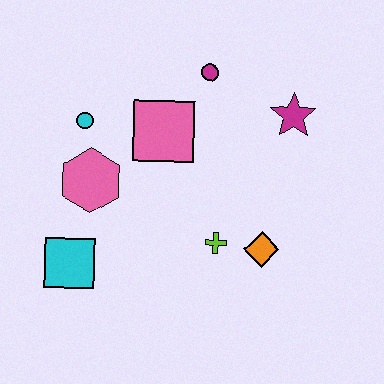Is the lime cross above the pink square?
No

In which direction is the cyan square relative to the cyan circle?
The cyan square is below the cyan circle.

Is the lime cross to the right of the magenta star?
No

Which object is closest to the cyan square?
The pink hexagon is closest to the cyan square.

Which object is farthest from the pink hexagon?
The magenta star is farthest from the pink hexagon.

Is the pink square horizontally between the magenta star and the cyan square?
Yes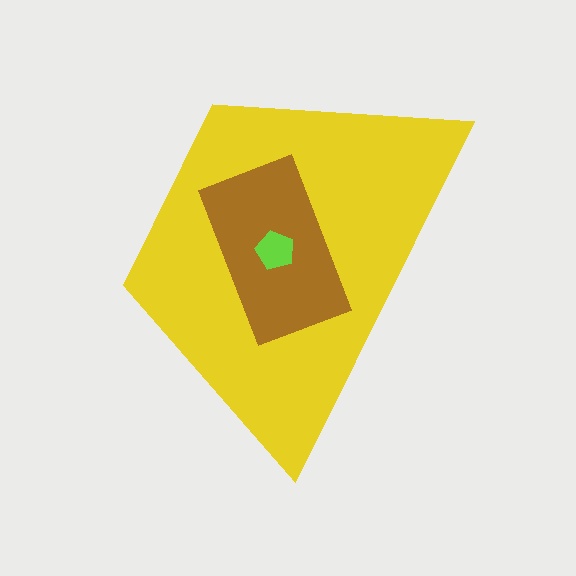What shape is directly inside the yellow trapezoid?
The brown rectangle.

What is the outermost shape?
The yellow trapezoid.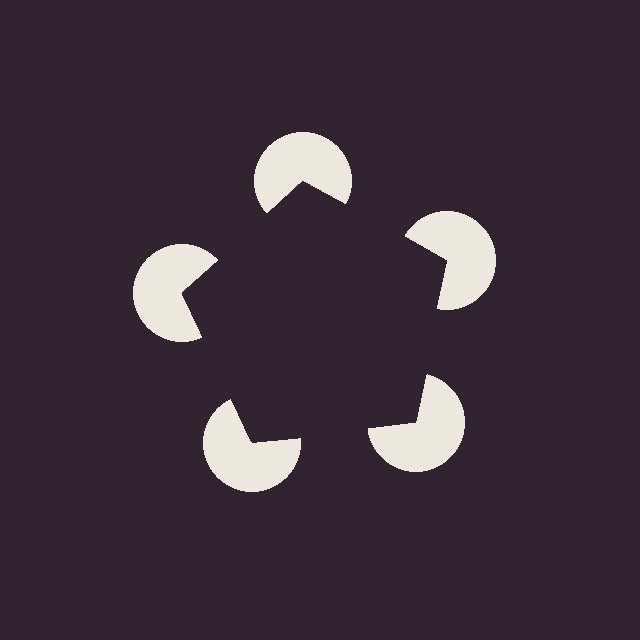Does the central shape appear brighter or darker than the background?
It typically appears slightly darker than the background, even though no actual brightness change is drawn.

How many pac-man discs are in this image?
There are 5 — one at each vertex of the illusory pentagon.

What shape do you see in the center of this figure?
An illusory pentagon — its edges are inferred from the aligned wedge cuts in the pac-man discs, not physically drawn.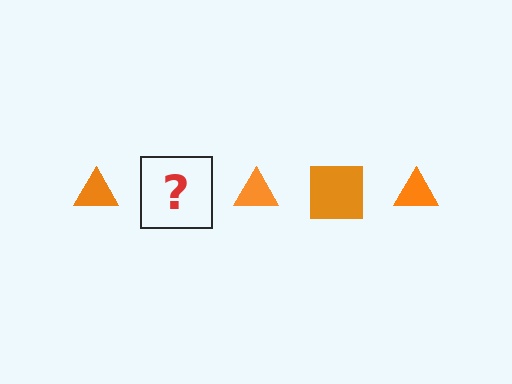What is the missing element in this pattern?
The missing element is an orange square.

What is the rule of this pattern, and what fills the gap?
The rule is that the pattern cycles through triangle, square shapes in orange. The gap should be filled with an orange square.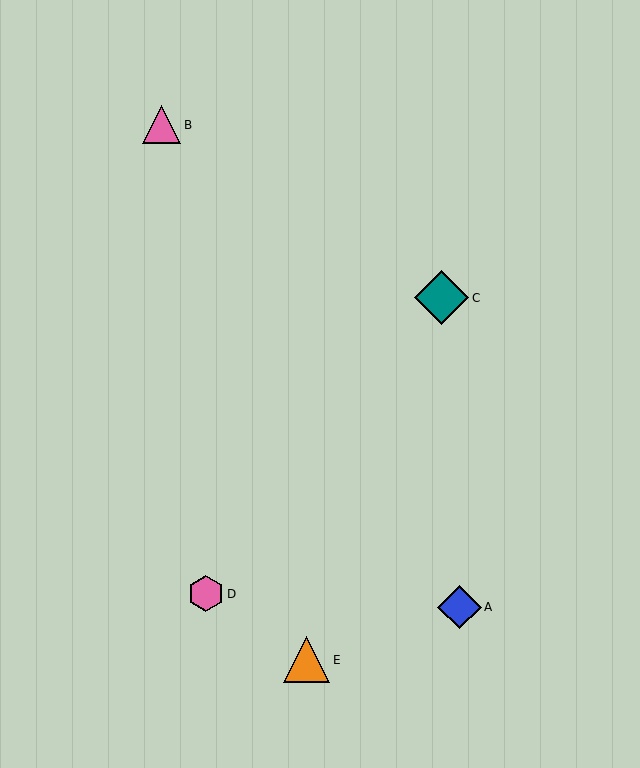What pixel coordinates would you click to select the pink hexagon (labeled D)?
Click at (206, 594) to select the pink hexagon D.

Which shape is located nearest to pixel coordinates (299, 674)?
The orange triangle (labeled E) at (307, 660) is nearest to that location.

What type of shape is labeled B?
Shape B is a pink triangle.